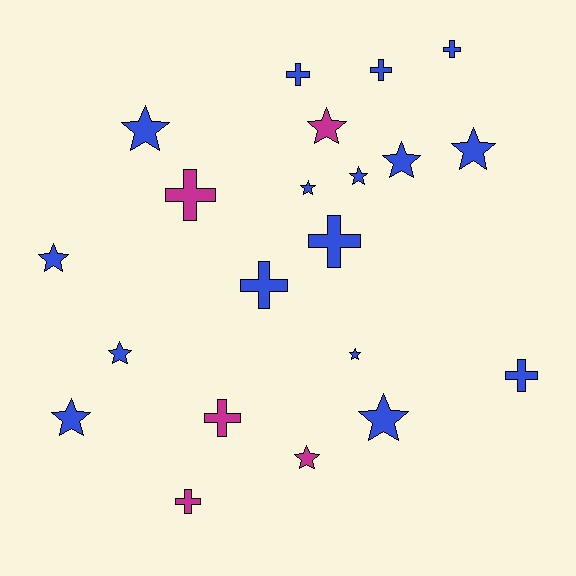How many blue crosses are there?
There are 6 blue crosses.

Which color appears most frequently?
Blue, with 16 objects.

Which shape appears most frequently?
Star, with 12 objects.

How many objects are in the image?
There are 21 objects.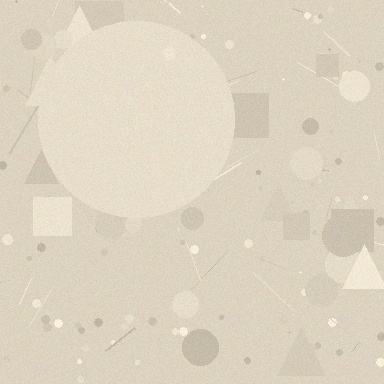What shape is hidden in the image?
A circle is hidden in the image.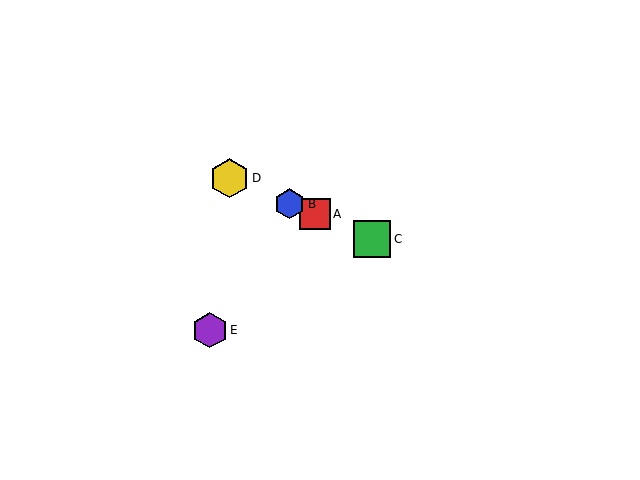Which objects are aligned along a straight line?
Objects A, B, C, D are aligned along a straight line.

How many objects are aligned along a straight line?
4 objects (A, B, C, D) are aligned along a straight line.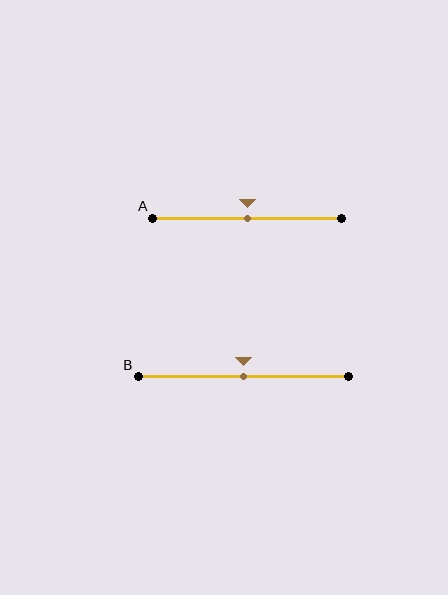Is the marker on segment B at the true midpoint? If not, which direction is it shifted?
Yes, the marker on segment B is at the true midpoint.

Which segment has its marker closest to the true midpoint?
Segment A has its marker closest to the true midpoint.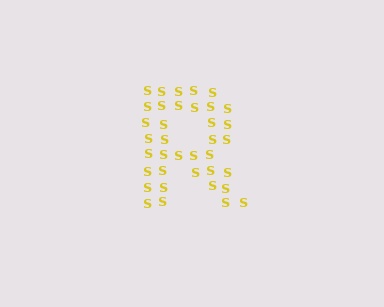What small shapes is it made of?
It is made of small letter S's.